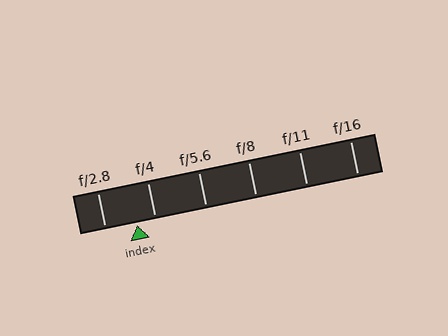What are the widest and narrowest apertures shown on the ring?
The widest aperture shown is f/2.8 and the narrowest is f/16.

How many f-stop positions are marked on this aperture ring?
There are 6 f-stop positions marked.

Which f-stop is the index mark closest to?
The index mark is closest to f/4.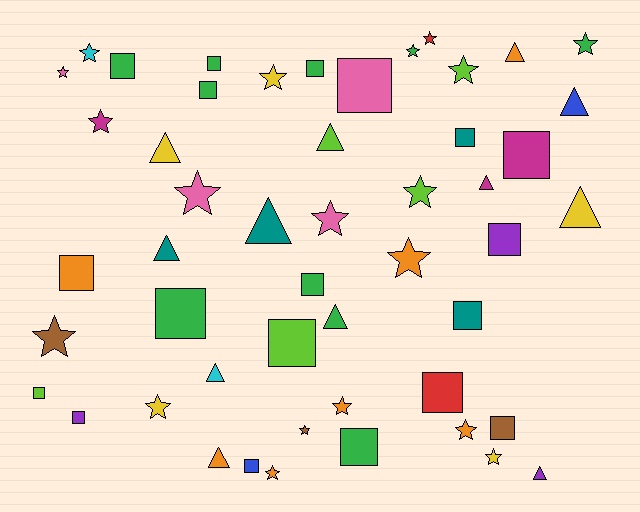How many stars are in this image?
There are 19 stars.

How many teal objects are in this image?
There are 4 teal objects.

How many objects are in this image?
There are 50 objects.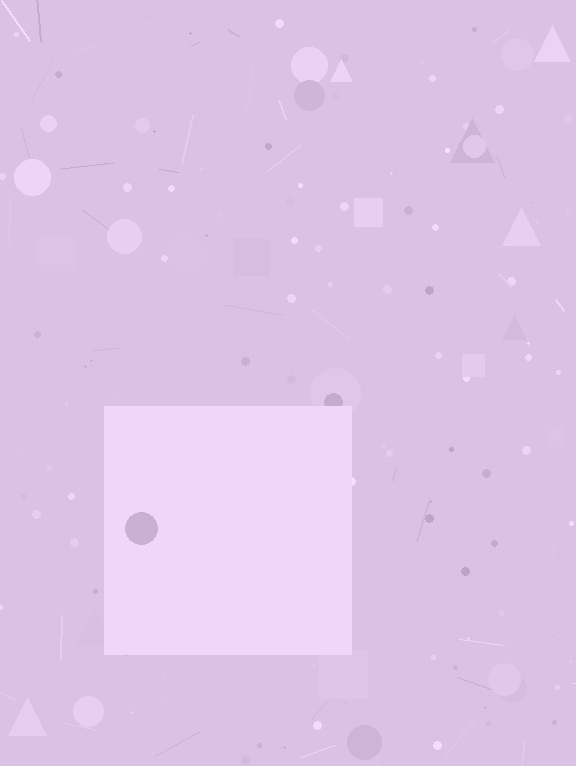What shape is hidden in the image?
A square is hidden in the image.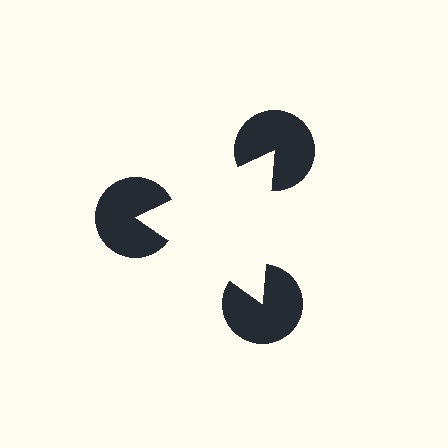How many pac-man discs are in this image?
There are 3 — one at each vertex of the illusory triangle.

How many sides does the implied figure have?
3 sides.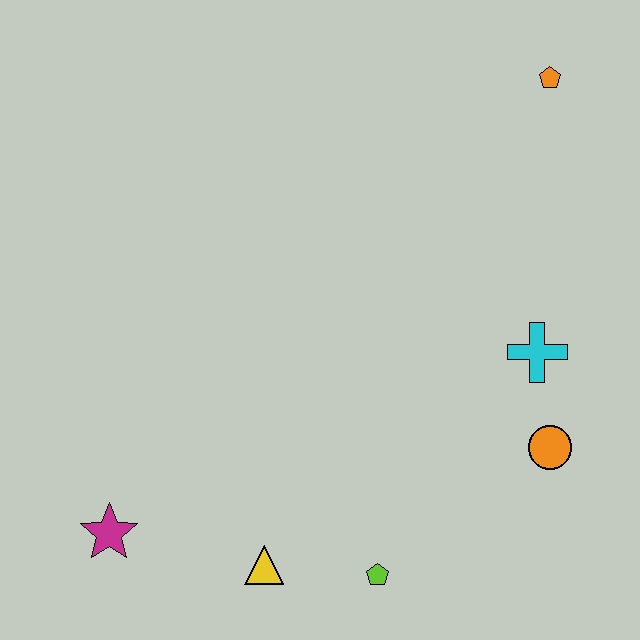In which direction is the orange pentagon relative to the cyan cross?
The orange pentagon is above the cyan cross.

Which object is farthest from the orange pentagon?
The magenta star is farthest from the orange pentagon.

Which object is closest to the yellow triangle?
The lime pentagon is closest to the yellow triangle.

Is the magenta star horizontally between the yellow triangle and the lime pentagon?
No